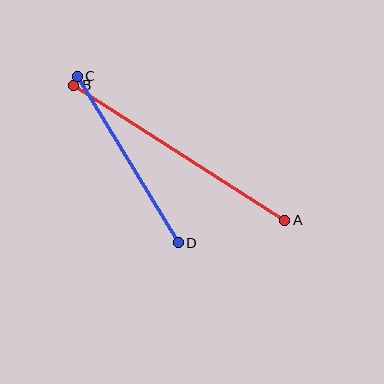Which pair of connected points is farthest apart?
Points A and B are farthest apart.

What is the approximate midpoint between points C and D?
The midpoint is at approximately (128, 160) pixels.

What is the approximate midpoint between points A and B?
The midpoint is at approximately (179, 153) pixels.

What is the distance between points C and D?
The distance is approximately 195 pixels.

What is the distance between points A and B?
The distance is approximately 251 pixels.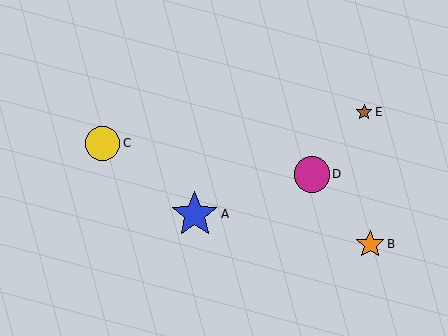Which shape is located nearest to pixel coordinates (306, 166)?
The magenta circle (labeled D) at (312, 174) is nearest to that location.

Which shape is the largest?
The blue star (labeled A) is the largest.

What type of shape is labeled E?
Shape E is a brown star.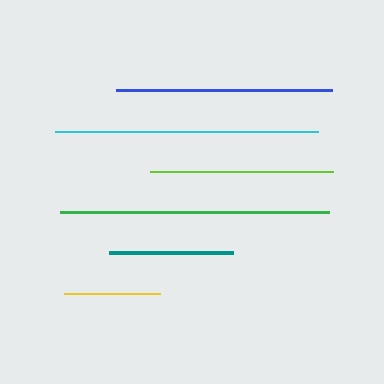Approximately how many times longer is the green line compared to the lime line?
The green line is approximately 1.5 times the length of the lime line.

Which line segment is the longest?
The green line is the longest at approximately 269 pixels.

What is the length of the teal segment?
The teal segment is approximately 124 pixels long.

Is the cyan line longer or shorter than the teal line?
The cyan line is longer than the teal line.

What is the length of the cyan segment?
The cyan segment is approximately 264 pixels long.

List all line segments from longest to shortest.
From longest to shortest: green, cyan, blue, lime, teal, yellow.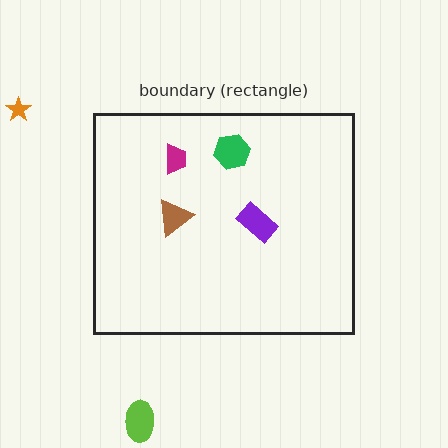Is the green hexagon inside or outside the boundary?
Inside.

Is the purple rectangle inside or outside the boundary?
Inside.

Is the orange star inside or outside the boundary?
Outside.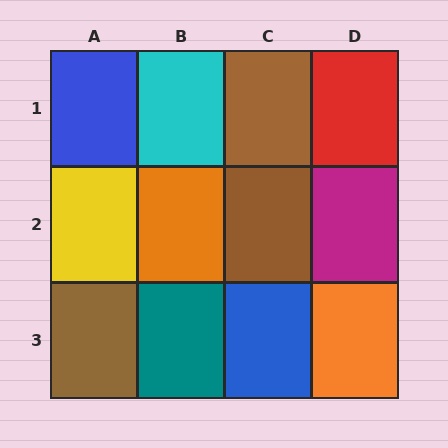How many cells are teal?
1 cell is teal.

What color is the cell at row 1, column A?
Blue.